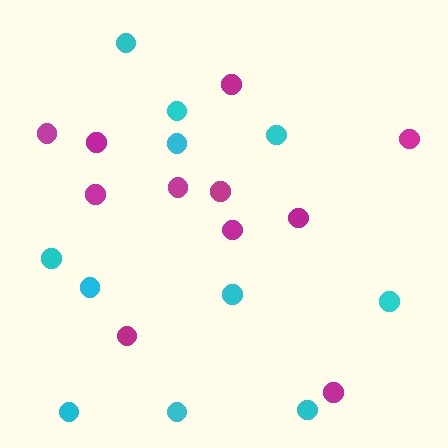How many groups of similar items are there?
There are 2 groups: one group of magenta circles (11) and one group of cyan circles (11).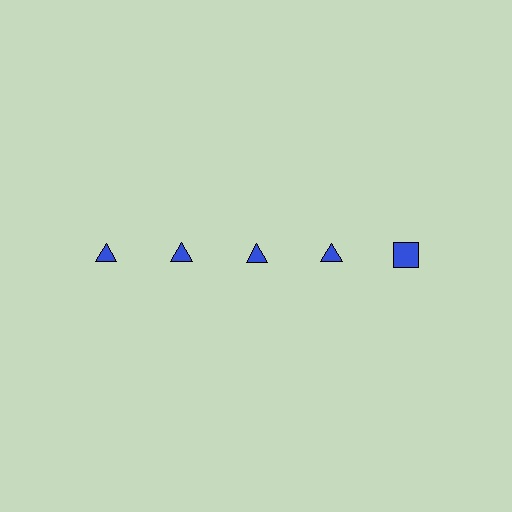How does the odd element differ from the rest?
It has a different shape: square instead of triangle.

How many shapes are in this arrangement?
There are 5 shapes arranged in a grid pattern.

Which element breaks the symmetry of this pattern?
The blue square in the top row, rightmost column breaks the symmetry. All other shapes are blue triangles.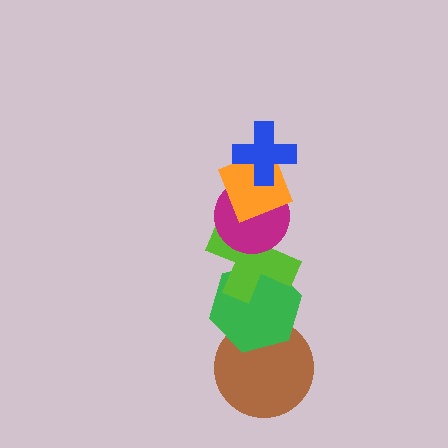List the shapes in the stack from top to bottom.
From top to bottom: the blue cross, the orange diamond, the magenta circle, the lime cross, the green hexagon, the brown circle.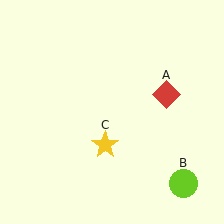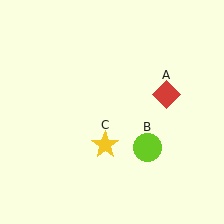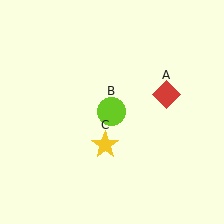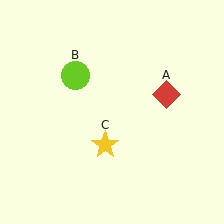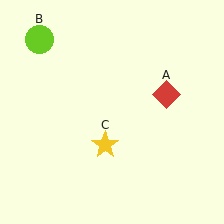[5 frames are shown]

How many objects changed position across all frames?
1 object changed position: lime circle (object B).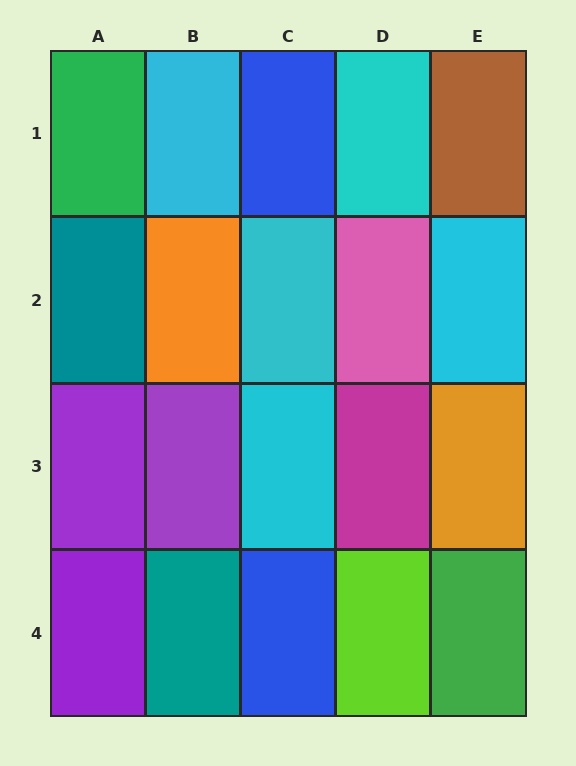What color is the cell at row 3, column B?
Purple.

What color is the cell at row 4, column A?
Purple.